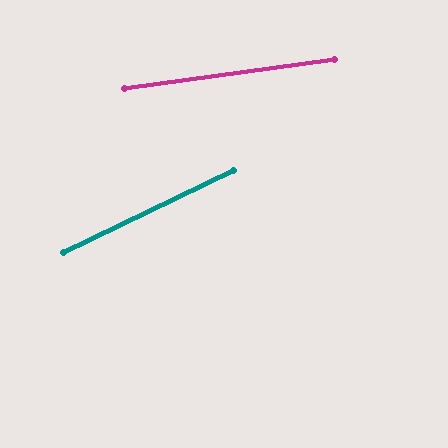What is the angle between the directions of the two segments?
Approximately 18 degrees.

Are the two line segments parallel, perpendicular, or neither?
Neither parallel nor perpendicular — they differ by about 18°.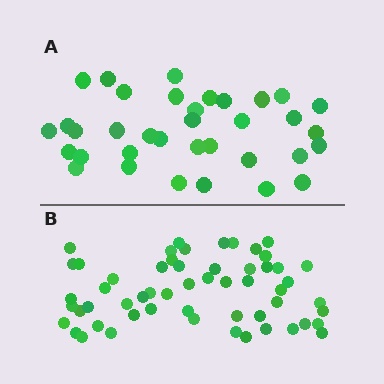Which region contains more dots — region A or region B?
Region B (the bottom region) has more dots.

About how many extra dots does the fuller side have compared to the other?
Region B has approximately 20 more dots than region A.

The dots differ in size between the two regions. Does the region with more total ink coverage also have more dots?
No. Region A has more total ink coverage because its dots are larger, but region B actually contains more individual dots. Total area can be misleading — the number of items is what matters here.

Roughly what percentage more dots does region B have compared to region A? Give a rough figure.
About 60% more.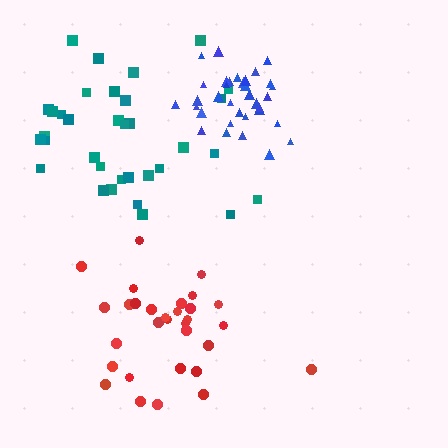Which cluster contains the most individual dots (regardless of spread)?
Blue (35).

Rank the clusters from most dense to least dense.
blue, red, teal.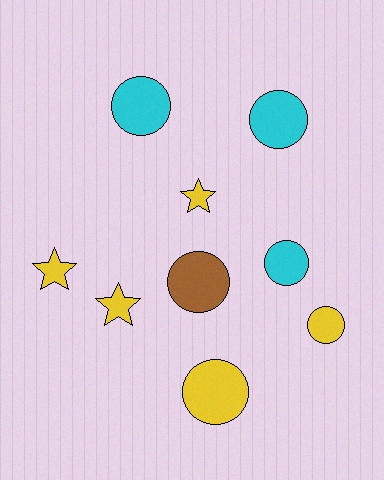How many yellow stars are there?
There are 3 yellow stars.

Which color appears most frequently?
Yellow, with 5 objects.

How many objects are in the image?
There are 9 objects.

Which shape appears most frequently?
Circle, with 6 objects.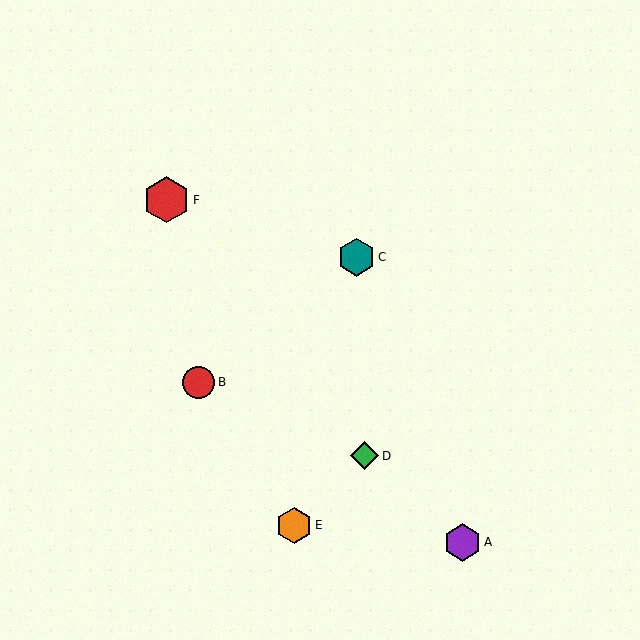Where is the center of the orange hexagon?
The center of the orange hexagon is at (294, 525).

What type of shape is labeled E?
Shape E is an orange hexagon.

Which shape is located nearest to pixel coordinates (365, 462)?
The green diamond (labeled D) at (365, 456) is nearest to that location.